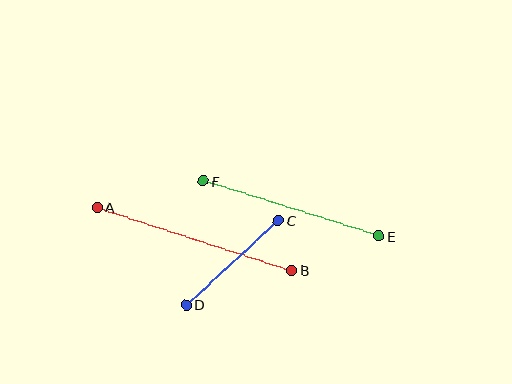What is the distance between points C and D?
The distance is approximately 125 pixels.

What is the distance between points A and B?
The distance is approximately 204 pixels.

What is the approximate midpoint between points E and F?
The midpoint is at approximately (291, 208) pixels.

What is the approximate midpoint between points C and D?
The midpoint is at approximately (232, 263) pixels.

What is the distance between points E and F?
The distance is approximately 184 pixels.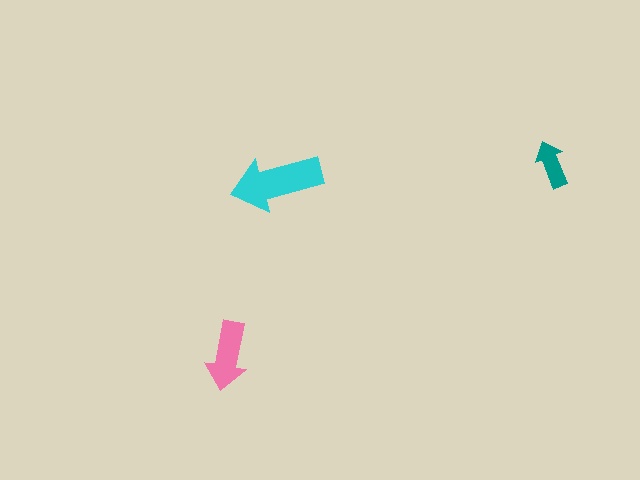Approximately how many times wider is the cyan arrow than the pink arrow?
About 1.5 times wider.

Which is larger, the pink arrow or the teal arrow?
The pink one.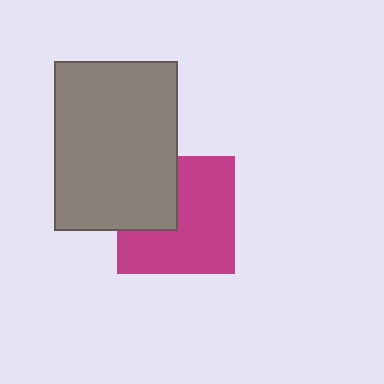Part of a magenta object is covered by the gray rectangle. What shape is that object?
It is a square.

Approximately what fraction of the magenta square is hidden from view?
Roughly 33% of the magenta square is hidden behind the gray rectangle.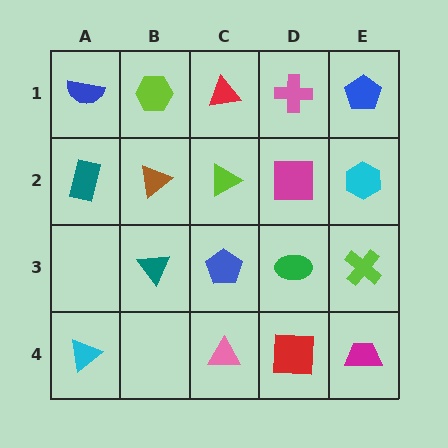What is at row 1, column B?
A lime hexagon.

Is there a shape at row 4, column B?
No, that cell is empty.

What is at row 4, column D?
A red square.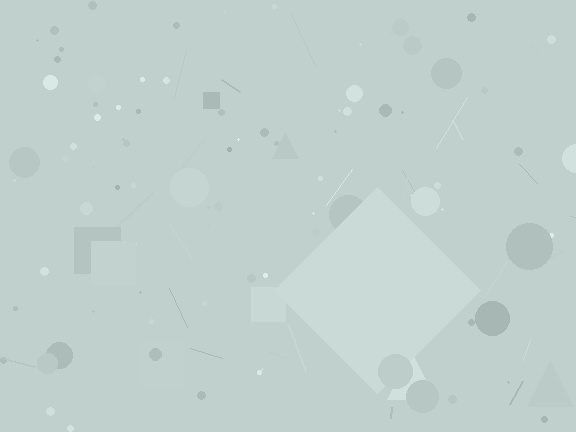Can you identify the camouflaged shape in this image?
The camouflaged shape is a diamond.